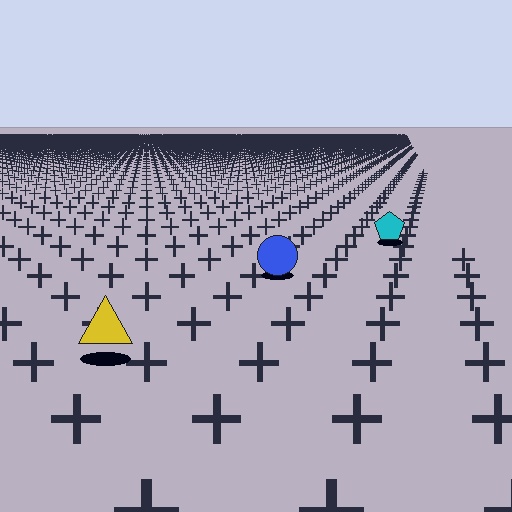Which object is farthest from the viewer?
The cyan pentagon is farthest from the viewer. It appears smaller and the ground texture around it is denser.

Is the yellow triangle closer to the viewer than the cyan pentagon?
Yes. The yellow triangle is closer — you can tell from the texture gradient: the ground texture is coarser near it.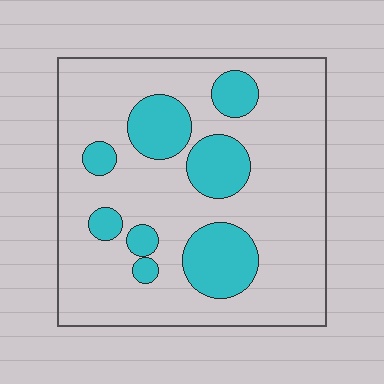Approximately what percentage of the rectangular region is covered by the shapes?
Approximately 25%.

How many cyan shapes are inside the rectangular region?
8.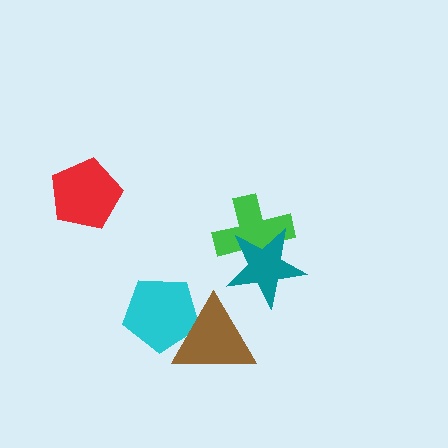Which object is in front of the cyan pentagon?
The brown triangle is in front of the cyan pentagon.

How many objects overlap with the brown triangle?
1 object overlaps with the brown triangle.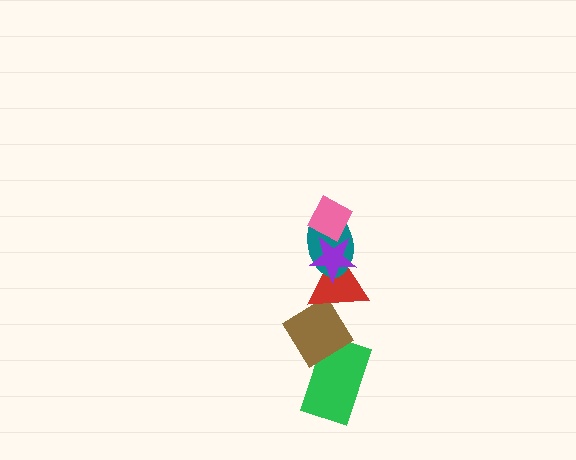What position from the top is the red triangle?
The red triangle is 4th from the top.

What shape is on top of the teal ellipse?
The purple star is on top of the teal ellipse.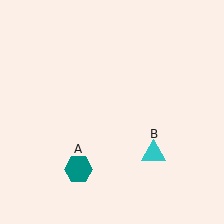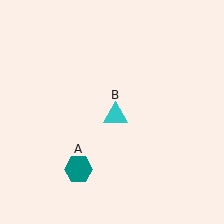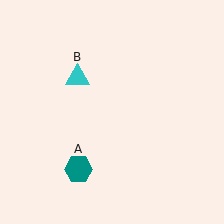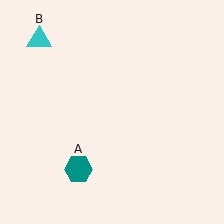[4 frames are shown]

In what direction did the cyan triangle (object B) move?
The cyan triangle (object B) moved up and to the left.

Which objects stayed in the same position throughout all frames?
Teal hexagon (object A) remained stationary.